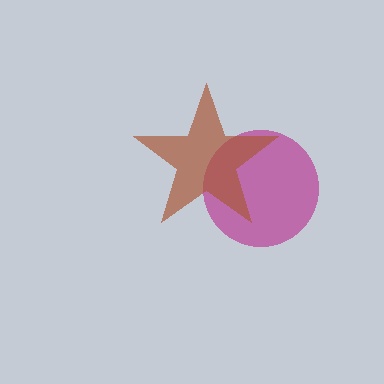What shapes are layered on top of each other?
The layered shapes are: a magenta circle, a brown star.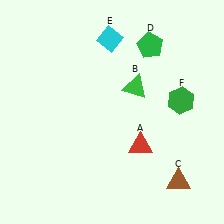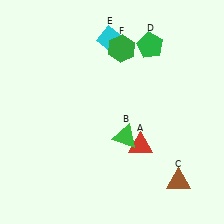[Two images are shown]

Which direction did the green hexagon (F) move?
The green hexagon (F) moved left.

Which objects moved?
The objects that moved are: the green triangle (B), the green hexagon (F).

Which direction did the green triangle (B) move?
The green triangle (B) moved down.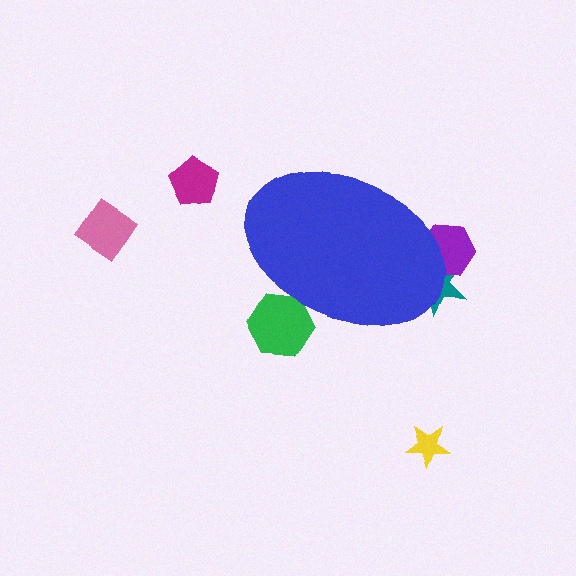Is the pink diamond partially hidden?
No, the pink diamond is fully visible.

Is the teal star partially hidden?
Yes, the teal star is partially hidden behind the blue ellipse.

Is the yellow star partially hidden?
No, the yellow star is fully visible.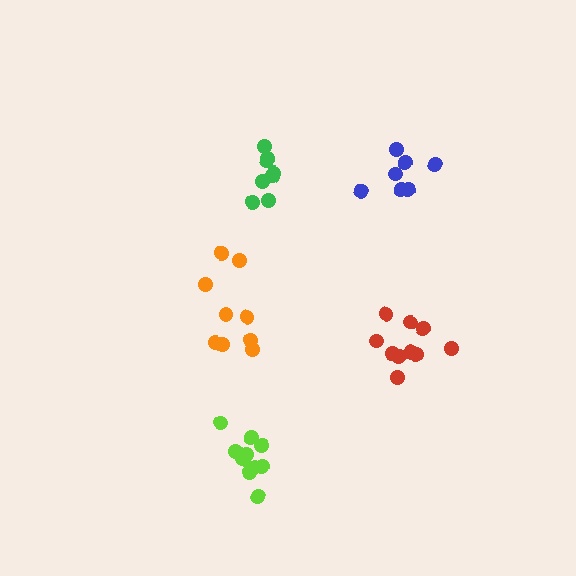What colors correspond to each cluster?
The clusters are colored: green, blue, lime, red, orange.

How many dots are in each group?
Group 1: 8 dots, Group 2: 7 dots, Group 3: 11 dots, Group 4: 11 dots, Group 5: 9 dots (46 total).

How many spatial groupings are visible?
There are 5 spatial groupings.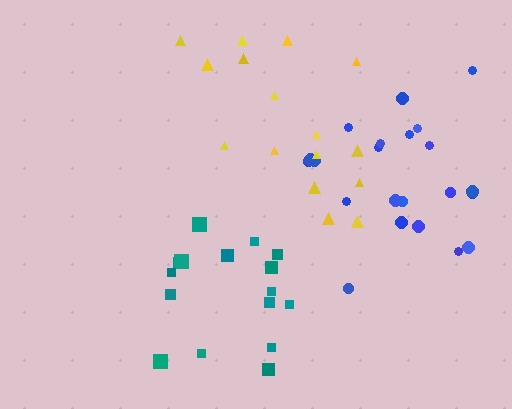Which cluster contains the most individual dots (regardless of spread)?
Blue (22).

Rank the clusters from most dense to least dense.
teal, blue, yellow.